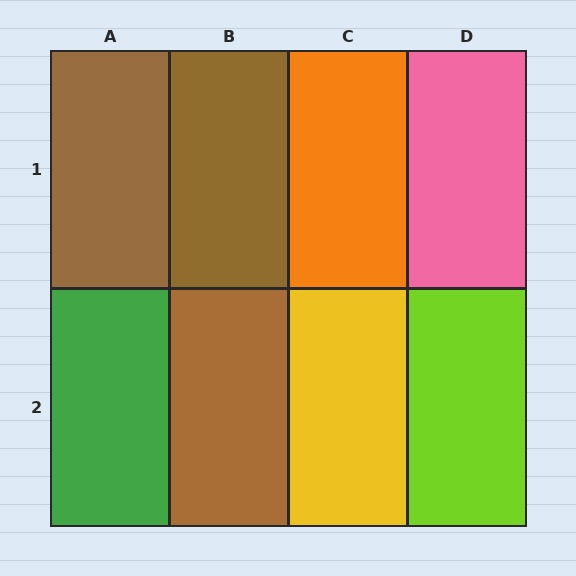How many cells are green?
1 cell is green.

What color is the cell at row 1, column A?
Brown.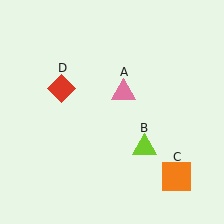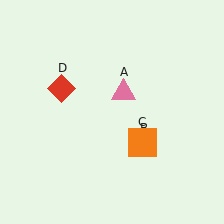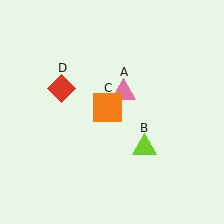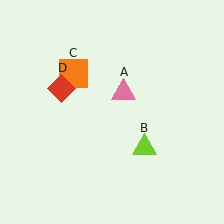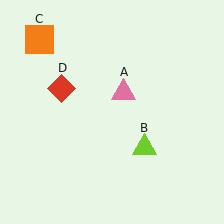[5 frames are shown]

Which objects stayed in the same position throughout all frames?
Pink triangle (object A) and lime triangle (object B) and red diamond (object D) remained stationary.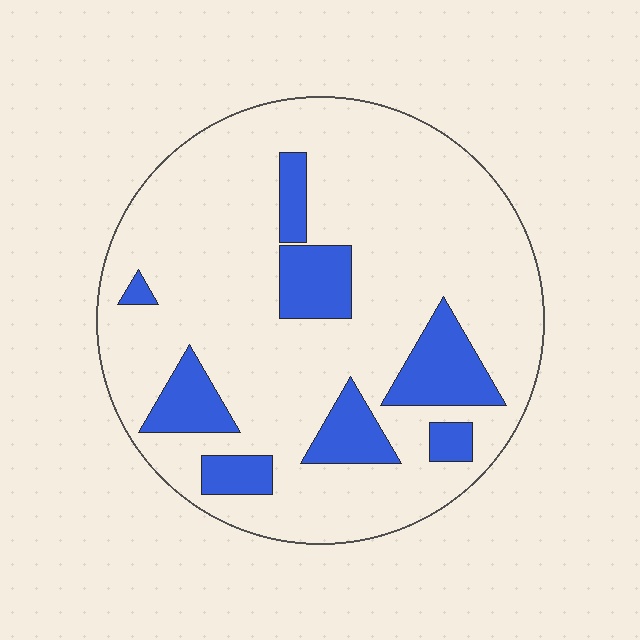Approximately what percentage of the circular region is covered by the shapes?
Approximately 20%.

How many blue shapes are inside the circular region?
8.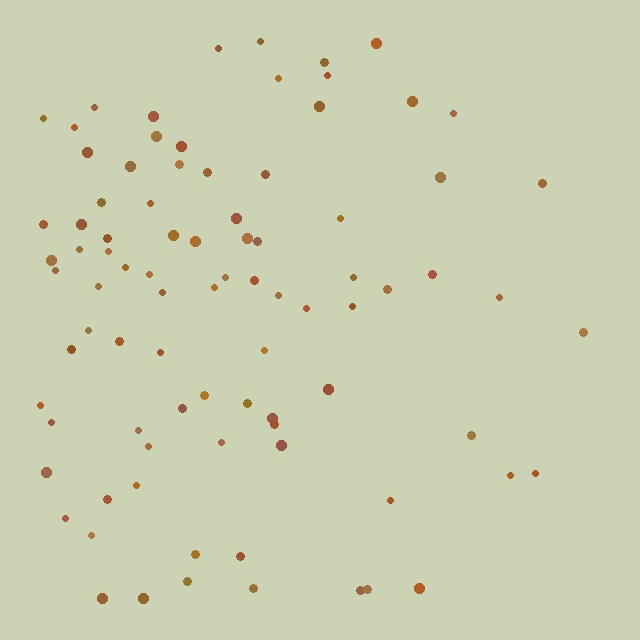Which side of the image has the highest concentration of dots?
The left.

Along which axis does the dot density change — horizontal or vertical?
Horizontal.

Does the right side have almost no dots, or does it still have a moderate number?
Still a moderate number, just noticeably fewer than the left.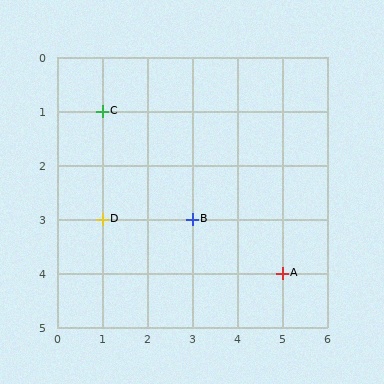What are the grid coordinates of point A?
Point A is at grid coordinates (5, 4).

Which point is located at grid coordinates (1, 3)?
Point D is at (1, 3).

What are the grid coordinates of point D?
Point D is at grid coordinates (1, 3).